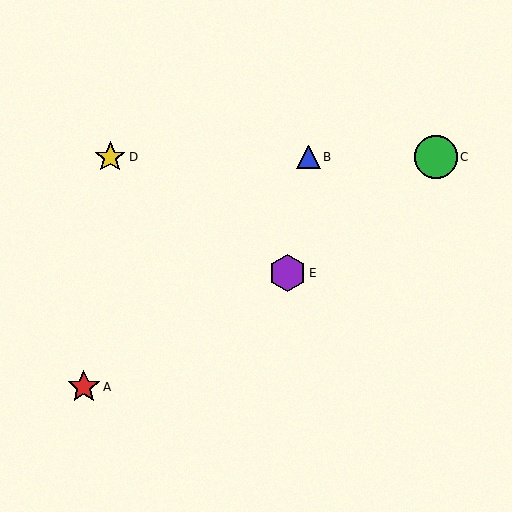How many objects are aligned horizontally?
3 objects (B, C, D) are aligned horizontally.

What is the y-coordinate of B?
Object B is at y≈157.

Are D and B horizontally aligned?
Yes, both are at y≈157.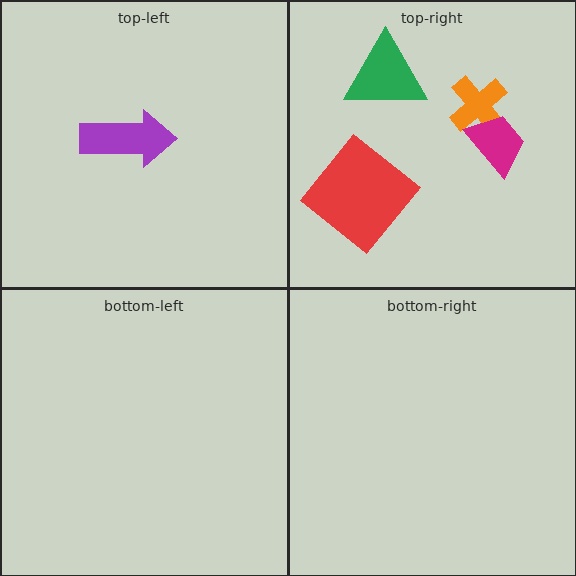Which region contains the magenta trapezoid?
The top-right region.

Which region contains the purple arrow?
The top-left region.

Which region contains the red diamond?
The top-right region.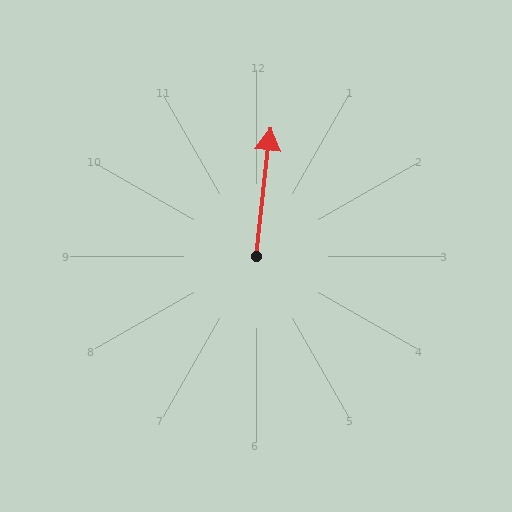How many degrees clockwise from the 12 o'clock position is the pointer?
Approximately 6 degrees.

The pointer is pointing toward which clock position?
Roughly 12 o'clock.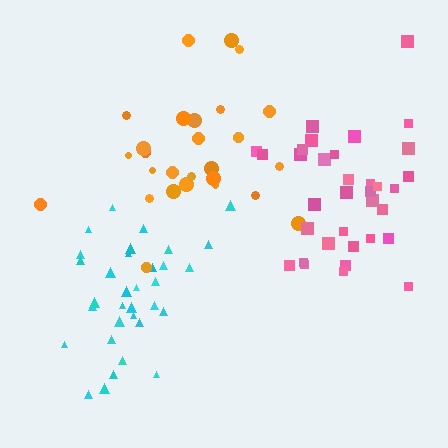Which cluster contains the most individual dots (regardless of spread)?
Pink (34).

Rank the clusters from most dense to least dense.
cyan, pink, orange.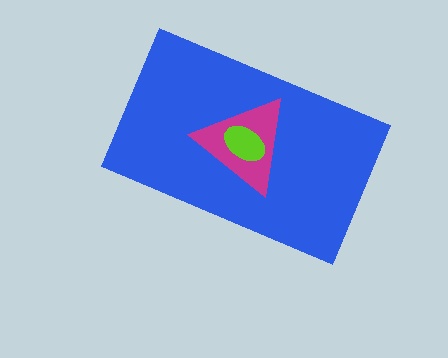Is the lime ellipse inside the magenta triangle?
Yes.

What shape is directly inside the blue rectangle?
The magenta triangle.